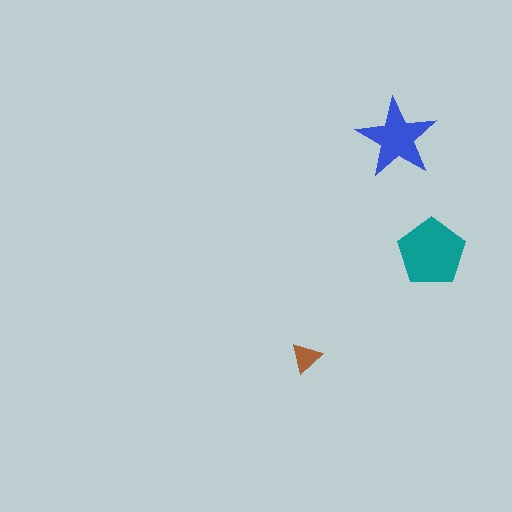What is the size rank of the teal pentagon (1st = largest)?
1st.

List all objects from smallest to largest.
The brown triangle, the blue star, the teal pentagon.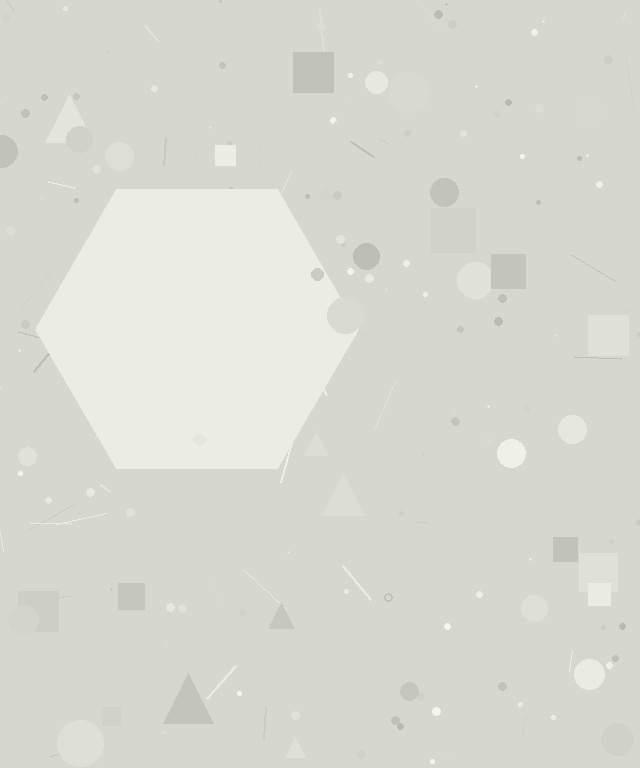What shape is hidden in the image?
A hexagon is hidden in the image.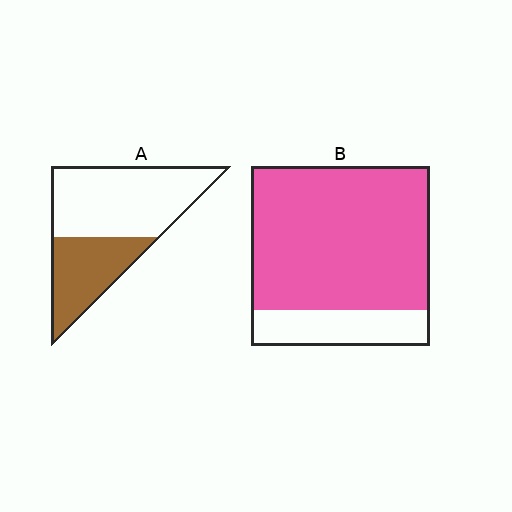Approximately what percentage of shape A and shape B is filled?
A is approximately 35% and B is approximately 80%.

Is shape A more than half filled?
No.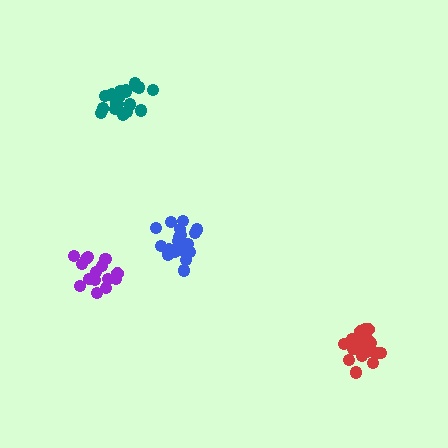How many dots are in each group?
Group 1: 20 dots, Group 2: 19 dots, Group 3: 15 dots, Group 4: 20 dots (74 total).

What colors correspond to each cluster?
The clusters are colored: teal, blue, purple, red.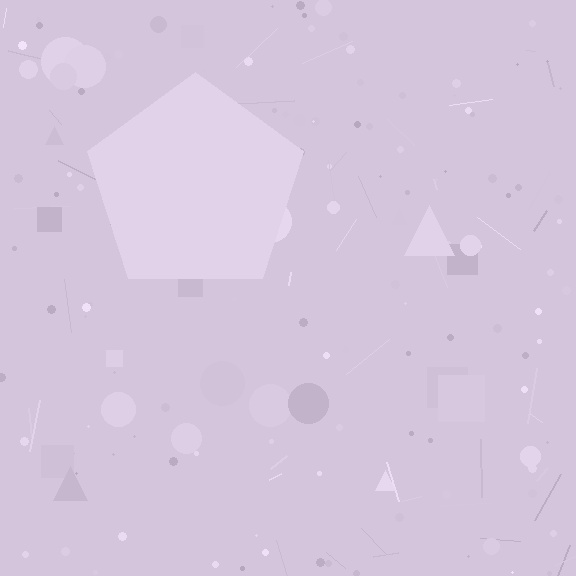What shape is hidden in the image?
A pentagon is hidden in the image.